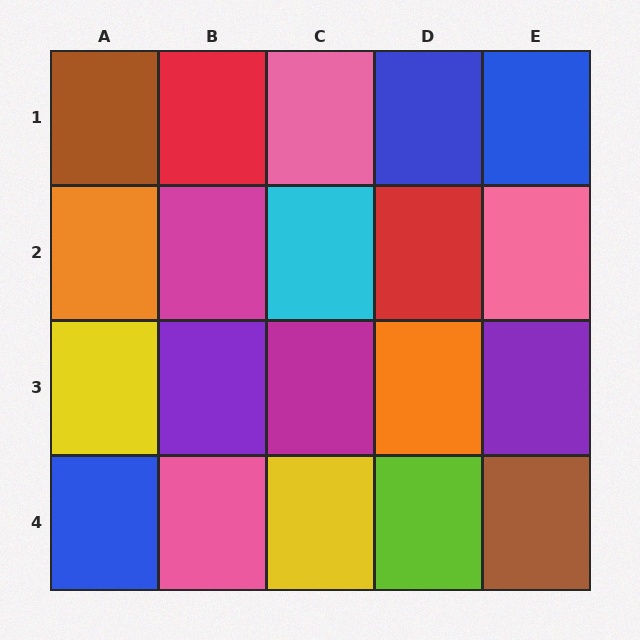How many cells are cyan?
1 cell is cyan.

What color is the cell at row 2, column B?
Magenta.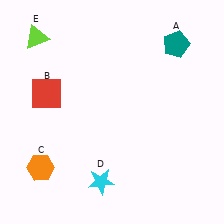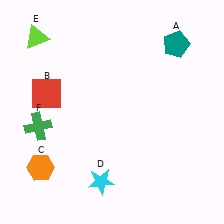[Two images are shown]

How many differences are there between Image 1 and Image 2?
There is 1 difference between the two images.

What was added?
A green cross (F) was added in Image 2.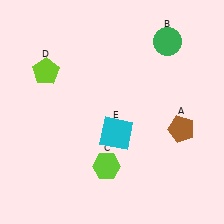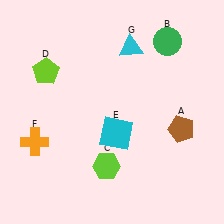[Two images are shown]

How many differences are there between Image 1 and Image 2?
There are 2 differences between the two images.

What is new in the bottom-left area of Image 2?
An orange cross (F) was added in the bottom-left area of Image 2.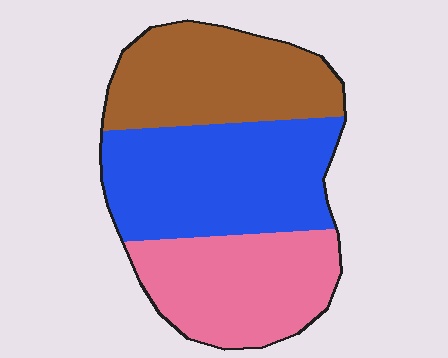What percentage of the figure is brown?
Brown takes up about one third (1/3) of the figure.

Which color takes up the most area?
Blue, at roughly 40%.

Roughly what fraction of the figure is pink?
Pink takes up between a sixth and a third of the figure.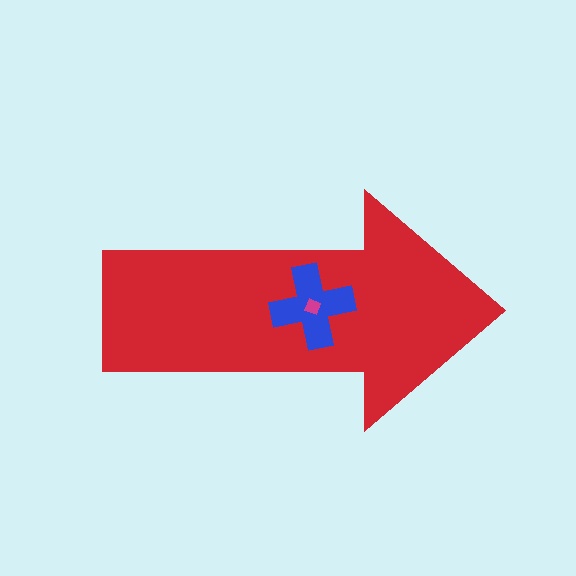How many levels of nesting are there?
3.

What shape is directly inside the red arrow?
The blue cross.